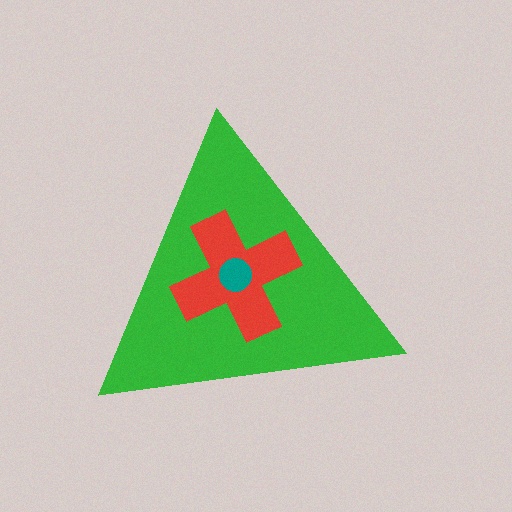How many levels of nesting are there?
3.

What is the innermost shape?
The teal circle.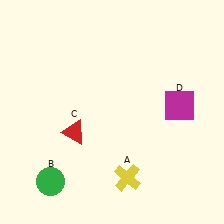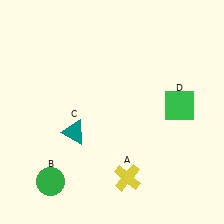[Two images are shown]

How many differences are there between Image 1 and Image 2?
There are 2 differences between the two images.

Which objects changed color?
C changed from red to teal. D changed from magenta to green.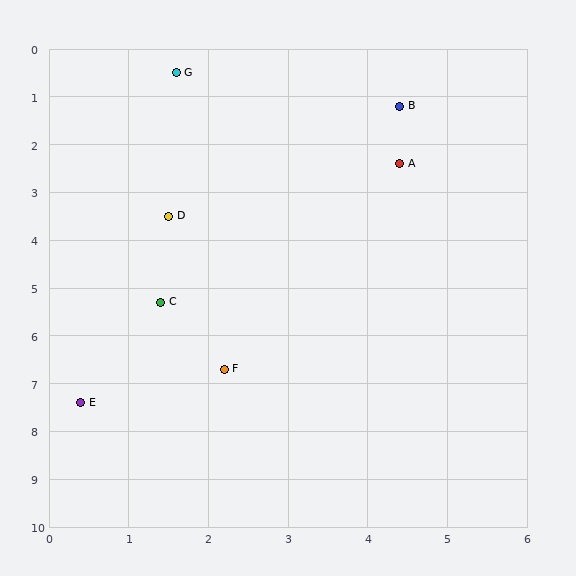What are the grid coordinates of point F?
Point F is at approximately (2.2, 6.7).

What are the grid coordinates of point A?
Point A is at approximately (4.4, 2.4).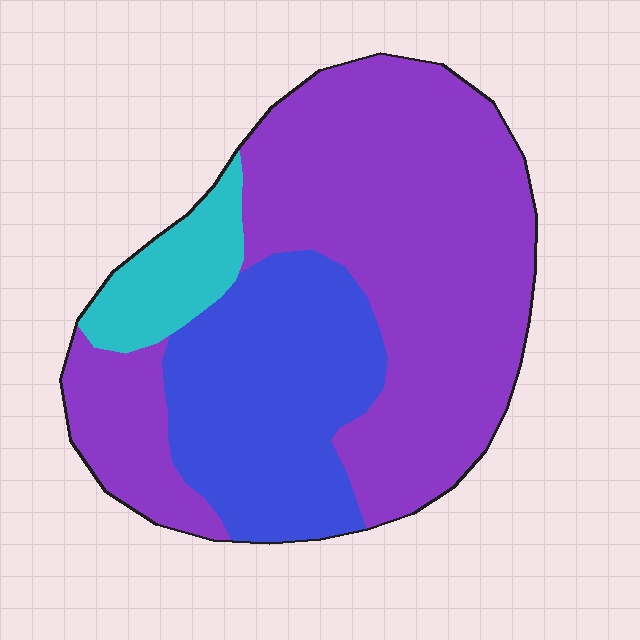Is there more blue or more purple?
Purple.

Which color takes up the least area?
Cyan, at roughly 10%.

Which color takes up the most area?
Purple, at roughly 60%.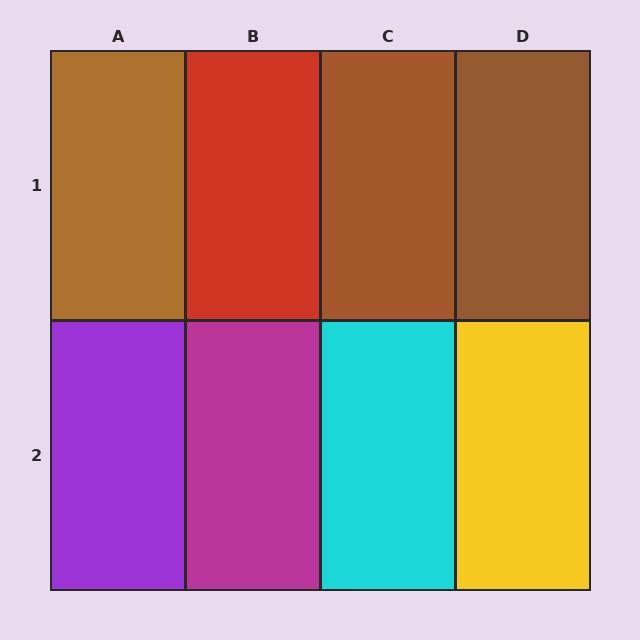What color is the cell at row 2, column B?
Magenta.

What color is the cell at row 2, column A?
Purple.